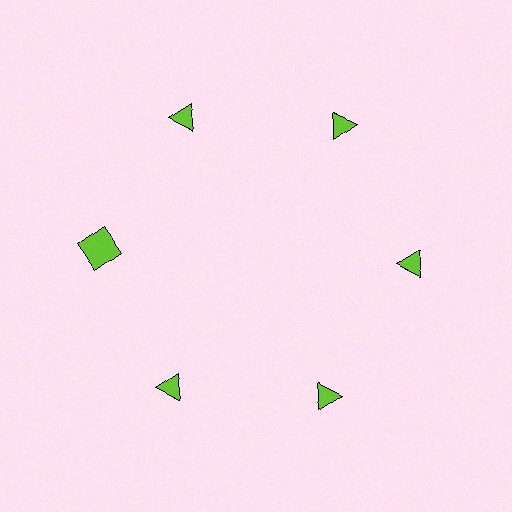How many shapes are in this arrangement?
There are 6 shapes arranged in a ring pattern.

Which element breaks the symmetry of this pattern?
The lime square at roughly the 9 o'clock position breaks the symmetry. All other shapes are lime triangles.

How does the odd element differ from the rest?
It has a different shape: square instead of triangle.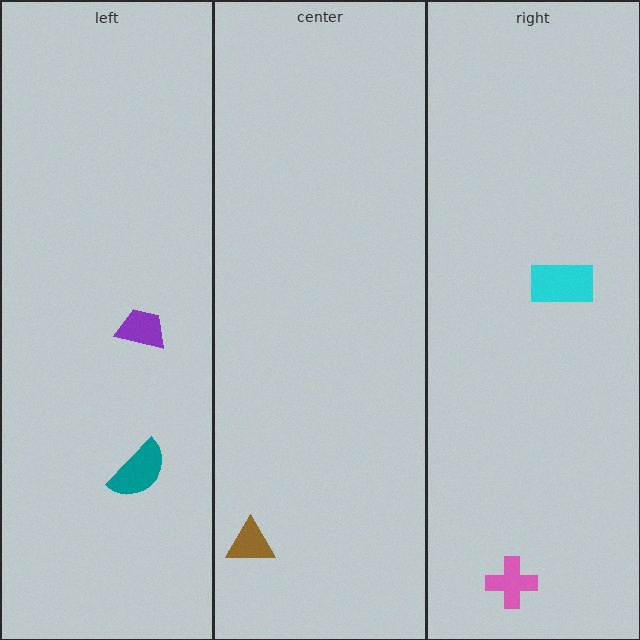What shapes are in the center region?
The brown triangle.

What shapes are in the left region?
The purple trapezoid, the teal semicircle.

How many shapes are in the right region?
2.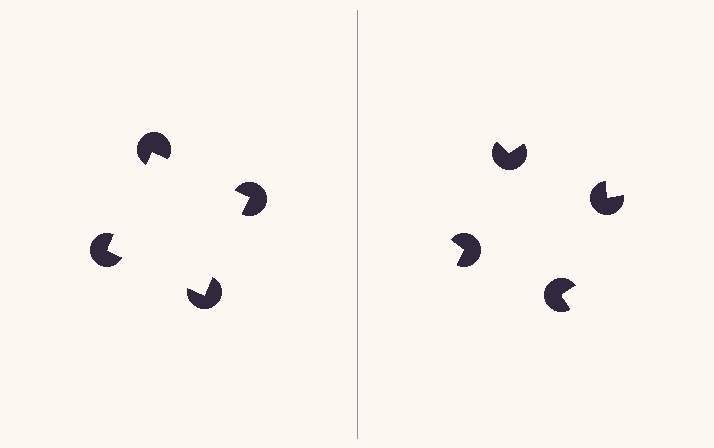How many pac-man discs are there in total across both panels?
8 — 4 on each side.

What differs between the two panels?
The pac-man discs are positioned identically on both sides; only the wedge orientations differ. On the left they align to a square; on the right they are misaligned.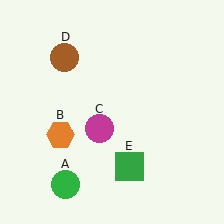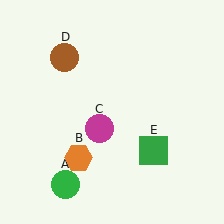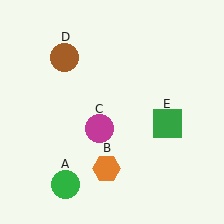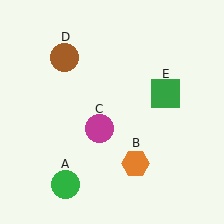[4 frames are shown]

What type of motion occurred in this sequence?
The orange hexagon (object B), green square (object E) rotated counterclockwise around the center of the scene.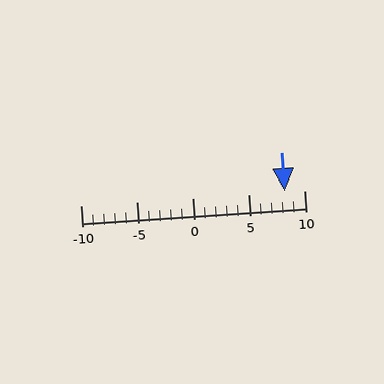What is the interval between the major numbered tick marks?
The major tick marks are spaced 5 units apart.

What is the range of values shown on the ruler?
The ruler shows values from -10 to 10.